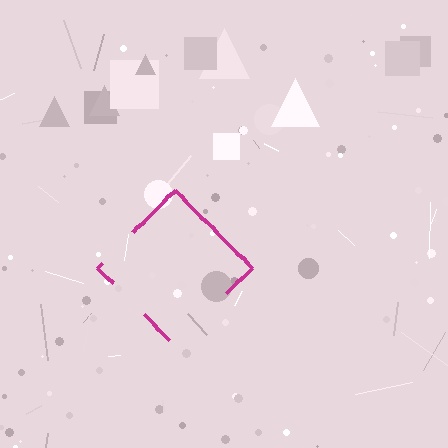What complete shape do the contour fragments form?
The contour fragments form a diamond.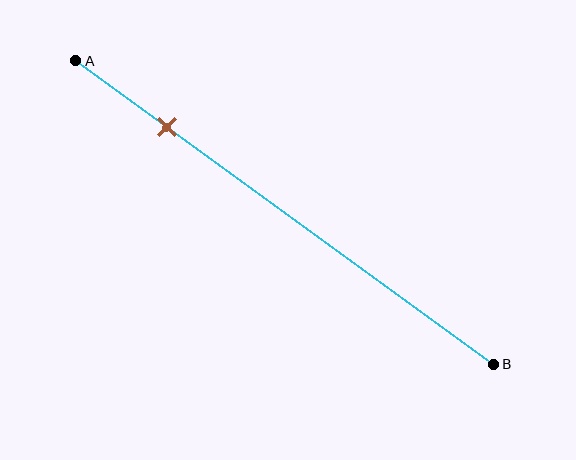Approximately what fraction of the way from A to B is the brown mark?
The brown mark is approximately 20% of the way from A to B.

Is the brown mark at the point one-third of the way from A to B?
No, the mark is at about 20% from A, not at the 33% one-third point.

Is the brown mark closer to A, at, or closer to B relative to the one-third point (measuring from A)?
The brown mark is closer to point A than the one-third point of segment AB.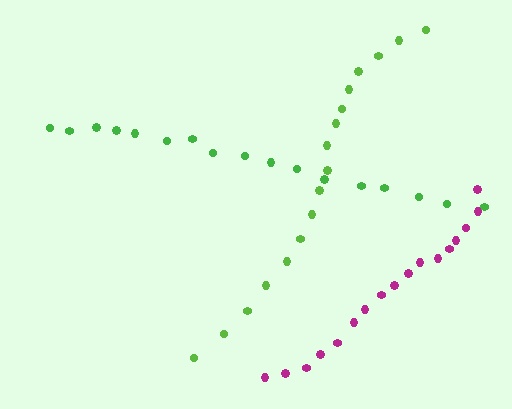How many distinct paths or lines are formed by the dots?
There are 3 distinct paths.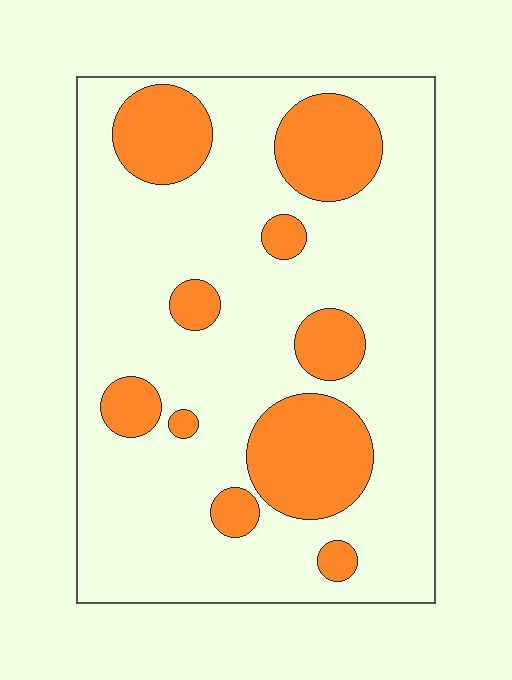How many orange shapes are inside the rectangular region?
10.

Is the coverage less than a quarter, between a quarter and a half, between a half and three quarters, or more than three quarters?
Less than a quarter.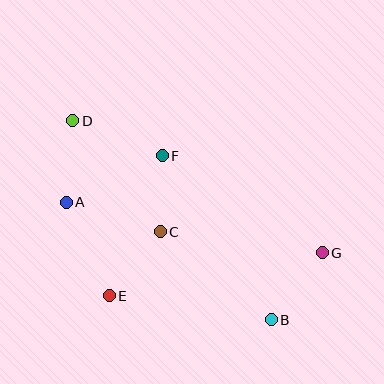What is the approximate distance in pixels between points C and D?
The distance between C and D is approximately 141 pixels.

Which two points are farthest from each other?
Points D and G are farthest from each other.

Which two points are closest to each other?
Points C and F are closest to each other.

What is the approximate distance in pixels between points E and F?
The distance between E and F is approximately 150 pixels.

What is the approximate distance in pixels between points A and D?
The distance between A and D is approximately 82 pixels.